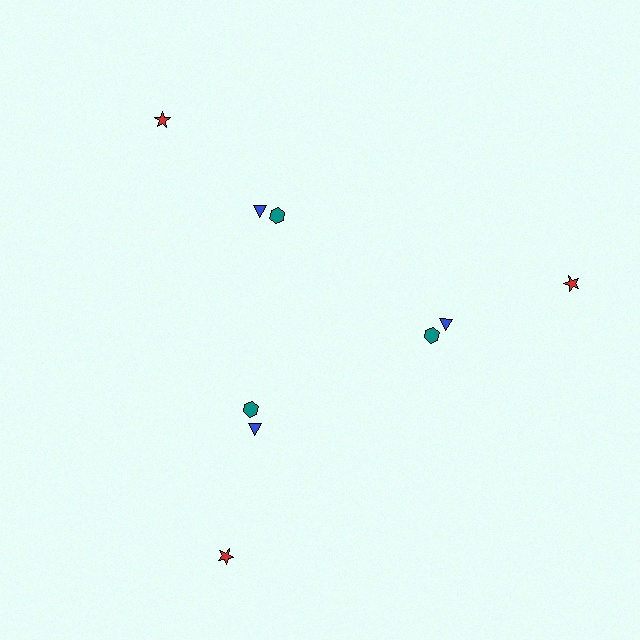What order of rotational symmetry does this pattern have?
This pattern has 3-fold rotational symmetry.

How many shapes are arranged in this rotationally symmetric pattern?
There are 9 shapes, arranged in 3 groups of 3.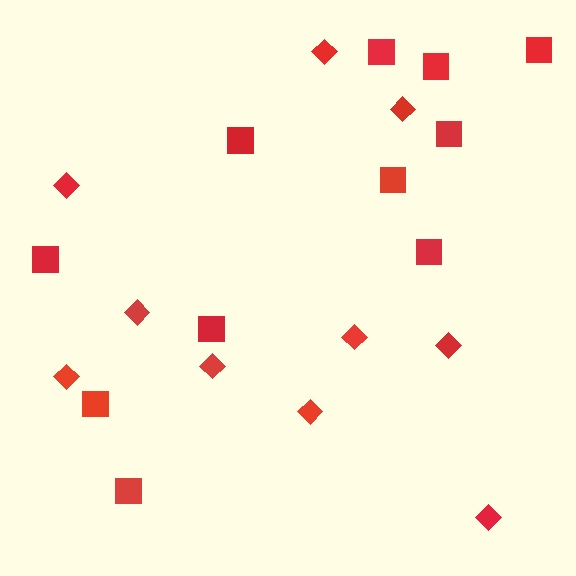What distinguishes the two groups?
There are 2 groups: one group of squares (11) and one group of diamonds (10).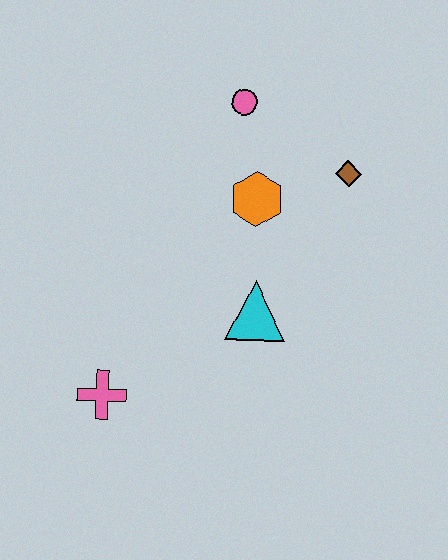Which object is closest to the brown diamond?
The orange hexagon is closest to the brown diamond.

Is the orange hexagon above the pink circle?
No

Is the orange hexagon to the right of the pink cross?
Yes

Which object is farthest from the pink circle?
The pink cross is farthest from the pink circle.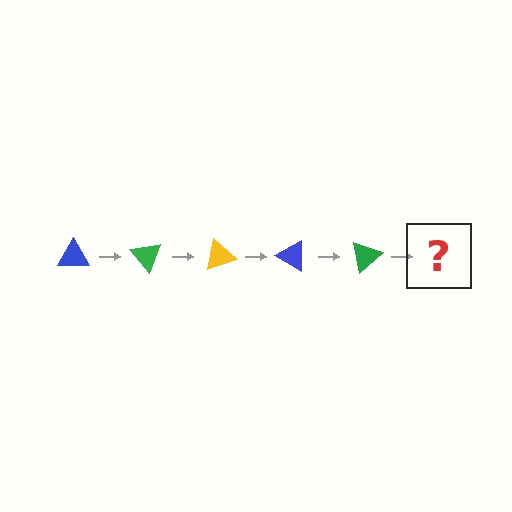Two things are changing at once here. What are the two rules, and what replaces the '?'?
The two rules are that it rotates 50 degrees each step and the color cycles through blue, green, and yellow. The '?' should be a yellow triangle, rotated 250 degrees from the start.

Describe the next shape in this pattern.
It should be a yellow triangle, rotated 250 degrees from the start.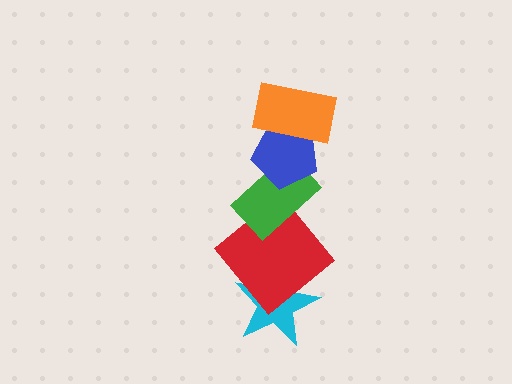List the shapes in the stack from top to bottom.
From top to bottom: the orange rectangle, the blue pentagon, the green rectangle, the red diamond, the cyan star.